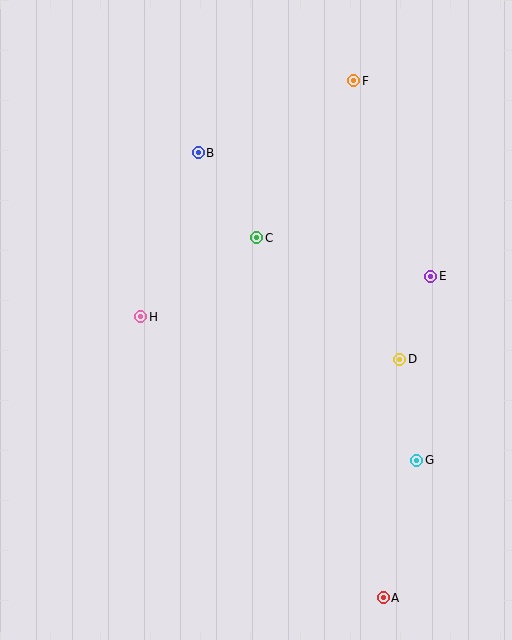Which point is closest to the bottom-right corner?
Point A is closest to the bottom-right corner.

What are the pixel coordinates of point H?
Point H is at (141, 317).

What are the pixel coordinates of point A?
Point A is at (383, 598).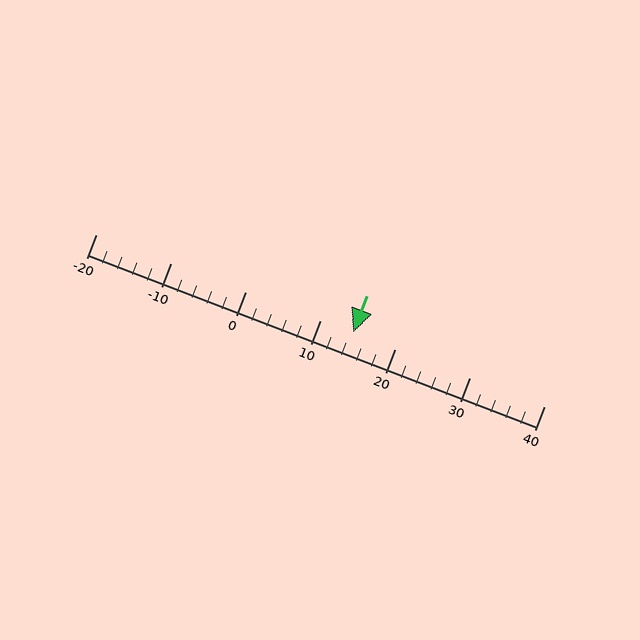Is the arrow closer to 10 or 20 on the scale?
The arrow is closer to 10.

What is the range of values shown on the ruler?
The ruler shows values from -20 to 40.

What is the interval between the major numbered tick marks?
The major tick marks are spaced 10 units apart.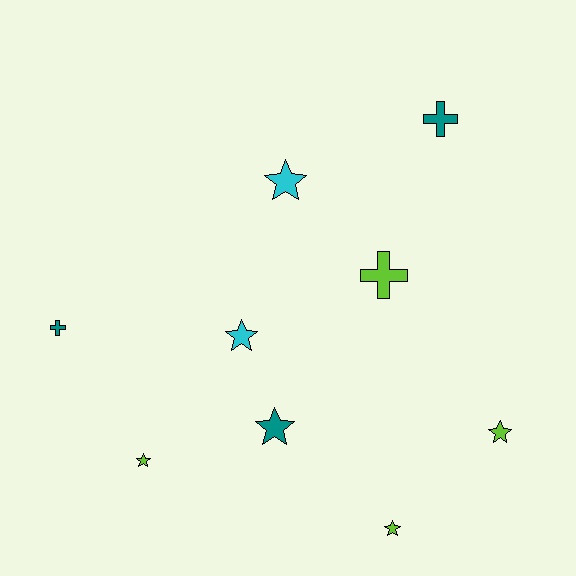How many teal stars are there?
There is 1 teal star.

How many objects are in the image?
There are 9 objects.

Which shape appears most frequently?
Star, with 6 objects.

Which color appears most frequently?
Lime, with 4 objects.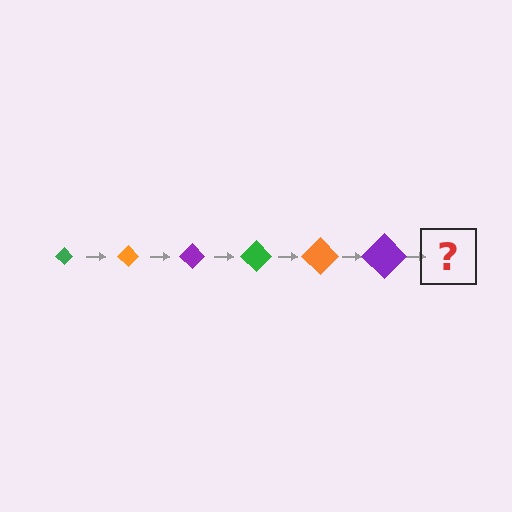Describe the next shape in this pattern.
It should be a green diamond, larger than the previous one.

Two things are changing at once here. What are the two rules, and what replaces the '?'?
The two rules are that the diamond grows larger each step and the color cycles through green, orange, and purple. The '?' should be a green diamond, larger than the previous one.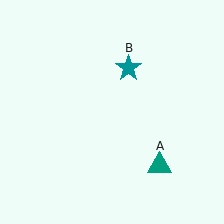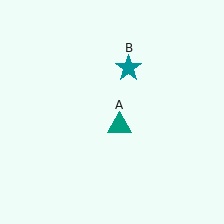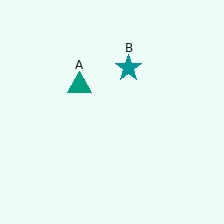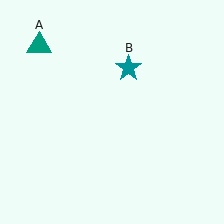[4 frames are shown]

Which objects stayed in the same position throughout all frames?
Teal star (object B) remained stationary.